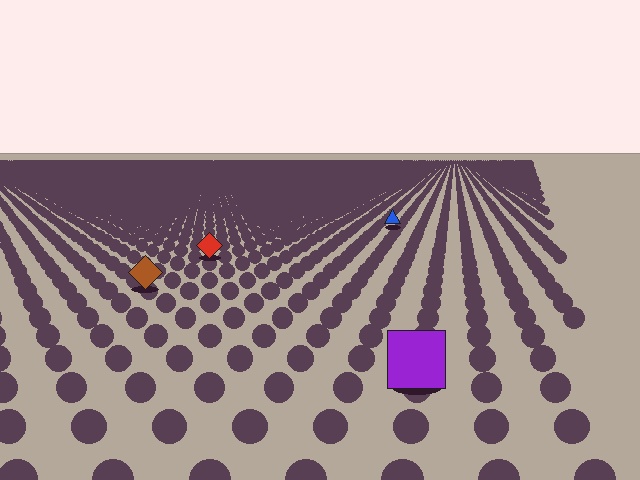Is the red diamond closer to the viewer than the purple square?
No. The purple square is closer — you can tell from the texture gradient: the ground texture is coarser near it.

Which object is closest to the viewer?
The purple square is closest. The texture marks near it are larger and more spread out.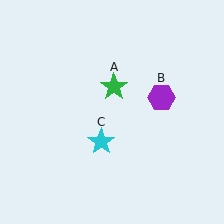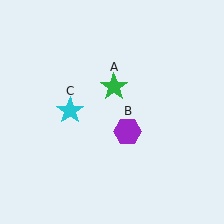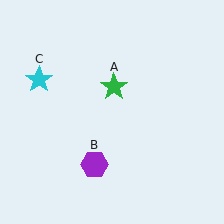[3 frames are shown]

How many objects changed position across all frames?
2 objects changed position: purple hexagon (object B), cyan star (object C).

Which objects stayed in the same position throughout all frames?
Green star (object A) remained stationary.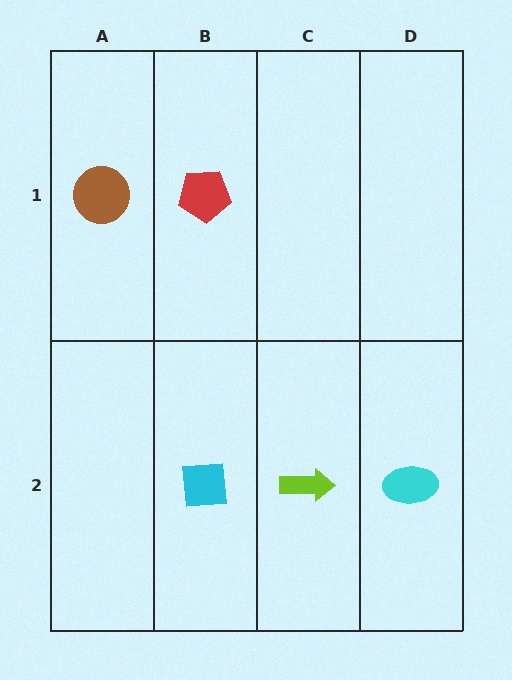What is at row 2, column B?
A cyan square.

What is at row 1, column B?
A red pentagon.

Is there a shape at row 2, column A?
No, that cell is empty.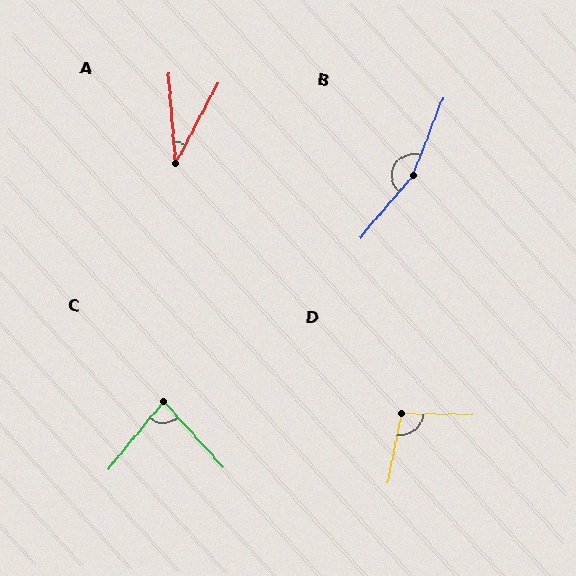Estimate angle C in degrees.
Approximately 81 degrees.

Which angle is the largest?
B, at approximately 161 degrees.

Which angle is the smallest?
A, at approximately 33 degrees.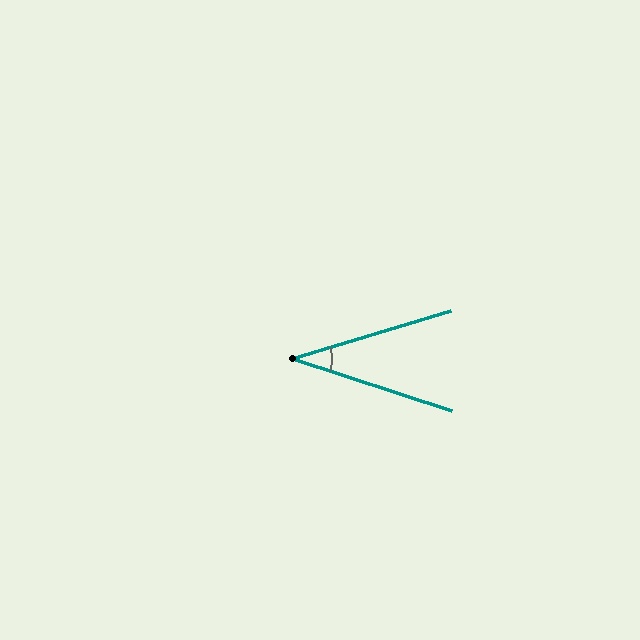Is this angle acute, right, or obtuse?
It is acute.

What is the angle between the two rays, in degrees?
Approximately 35 degrees.